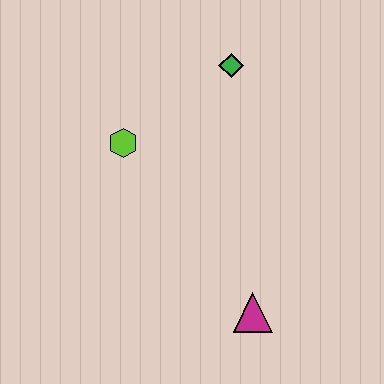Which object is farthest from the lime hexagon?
The magenta triangle is farthest from the lime hexagon.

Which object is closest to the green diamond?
The lime hexagon is closest to the green diamond.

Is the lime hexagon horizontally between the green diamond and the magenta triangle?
No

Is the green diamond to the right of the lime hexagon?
Yes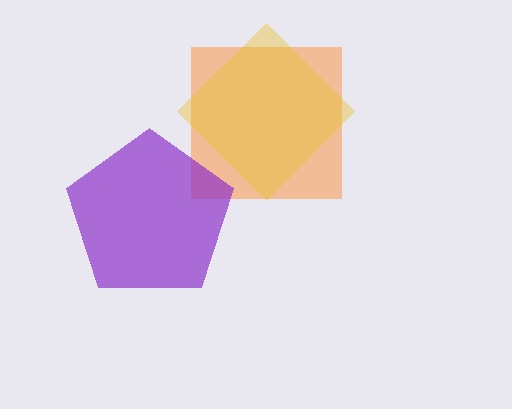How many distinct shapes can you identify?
There are 3 distinct shapes: an orange square, a yellow diamond, a purple pentagon.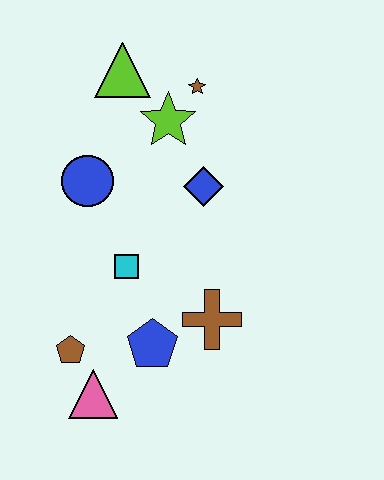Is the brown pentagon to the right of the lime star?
No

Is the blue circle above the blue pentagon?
Yes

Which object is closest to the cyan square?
The blue pentagon is closest to the cyan square.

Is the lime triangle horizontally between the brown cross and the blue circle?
Yes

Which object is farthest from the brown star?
The pink triangle is farthest from the brown star.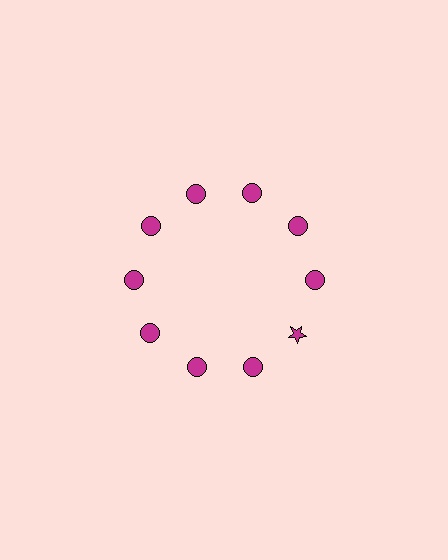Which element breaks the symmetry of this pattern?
The magenta star at roughly the 4 o'clock position breaks the symmetry. All other shapes are magenta circles.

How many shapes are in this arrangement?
There are 10 shapes arranged in a ring pattern.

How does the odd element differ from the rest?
It has a different shape: star instead of circle.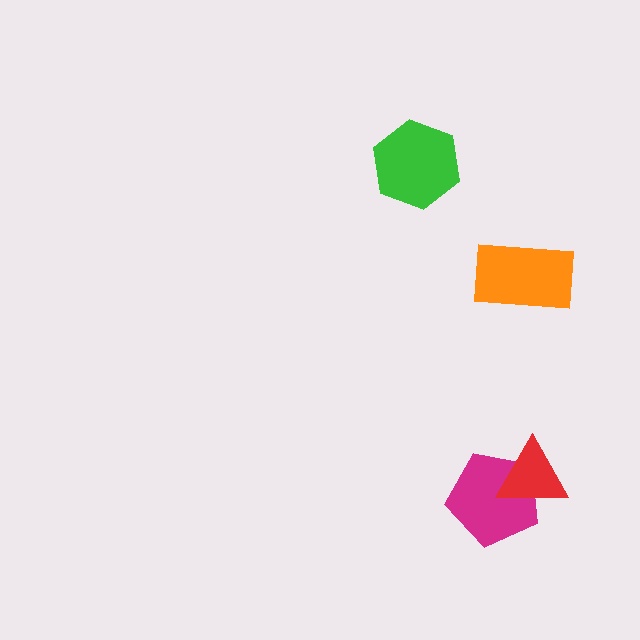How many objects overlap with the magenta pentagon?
1 object overlaps with the magenta pentagon.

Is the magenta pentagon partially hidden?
Yes, it is partially covered by another shape.